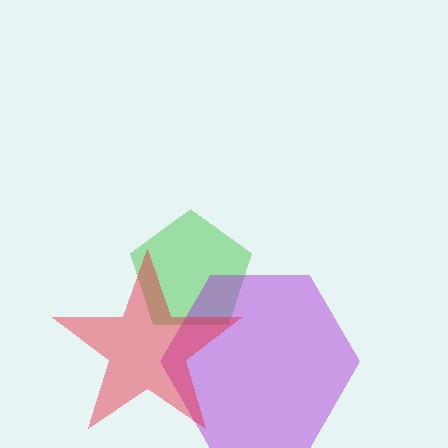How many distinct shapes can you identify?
There are 3 distinct shapes: a green pentagon, a purple hexagon, a red star.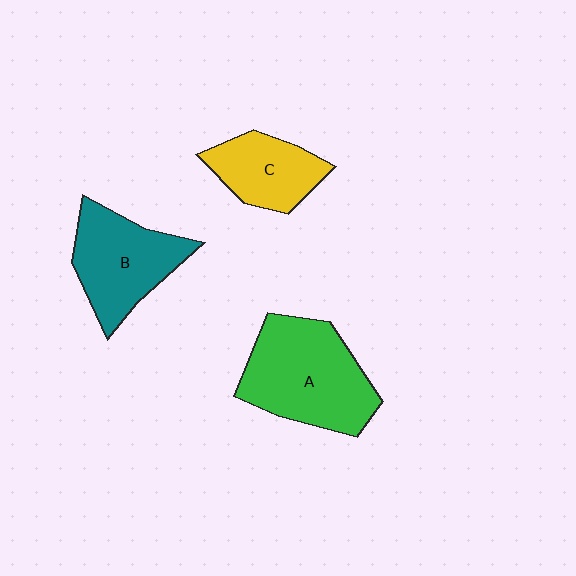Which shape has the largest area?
Shape A (green).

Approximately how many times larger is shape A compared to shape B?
Approximately 1.3 times.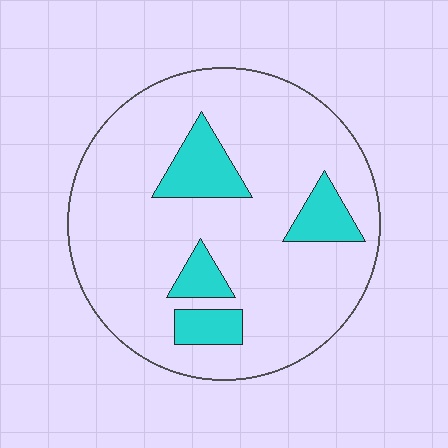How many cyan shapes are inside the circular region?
4.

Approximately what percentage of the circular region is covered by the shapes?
Approximately 15%.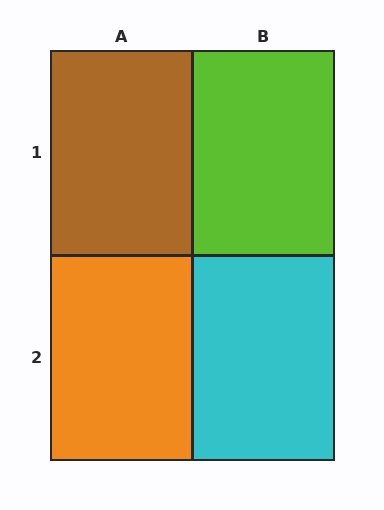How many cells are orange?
1 cell is orange.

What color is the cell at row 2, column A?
Orange.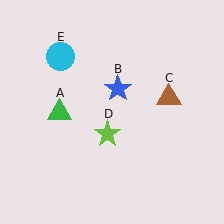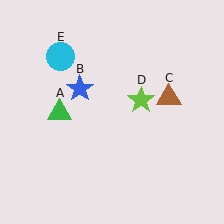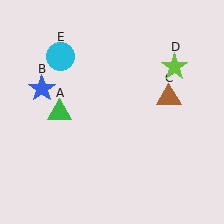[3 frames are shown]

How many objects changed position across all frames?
2 objects changed position: blue star (object B), lime star (object D).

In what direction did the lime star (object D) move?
The lime star (object D) moved up and to the right.